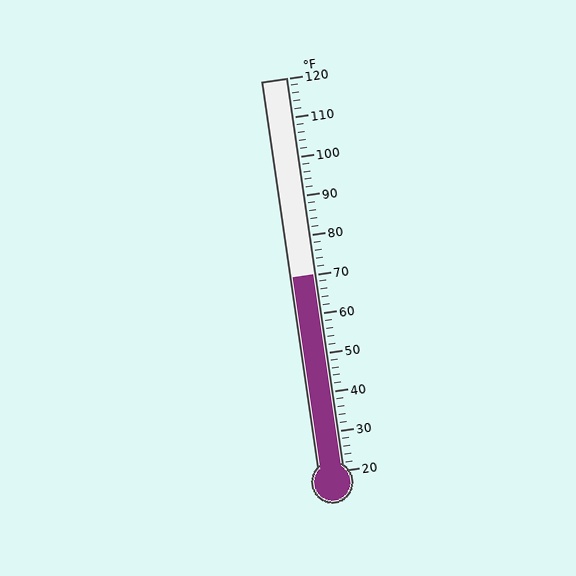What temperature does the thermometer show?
The thermometer shows approximately 70°F.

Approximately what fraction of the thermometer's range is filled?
The thermometer is filled to approximately 50% of its range.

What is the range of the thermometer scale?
The thermometer scale ranges from 20°F to 120°F.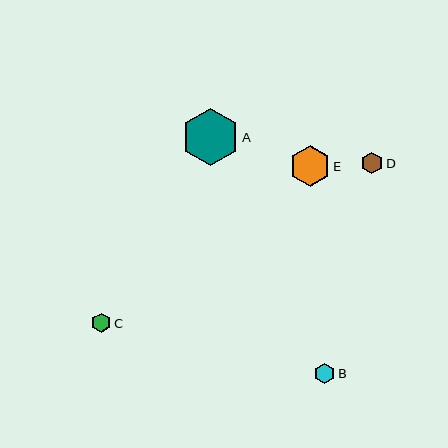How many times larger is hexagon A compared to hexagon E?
Hexagon A is approximately 1.4 times the size of hexagon E.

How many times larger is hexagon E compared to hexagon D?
Hexagon E is approximately 1.9 times the size of hexagon D.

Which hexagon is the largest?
Hexagon A is the largest with a size of approximately 57 pixels.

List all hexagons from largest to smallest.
From largest to smallest: A, E, D, B, C.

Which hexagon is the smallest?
Hexagon C is the smallest with a size of approximately 20 pixels.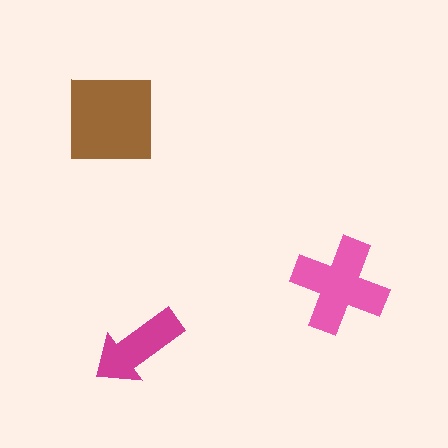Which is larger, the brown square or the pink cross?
The brown square.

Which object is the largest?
The brown square.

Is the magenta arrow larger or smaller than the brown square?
Smaller.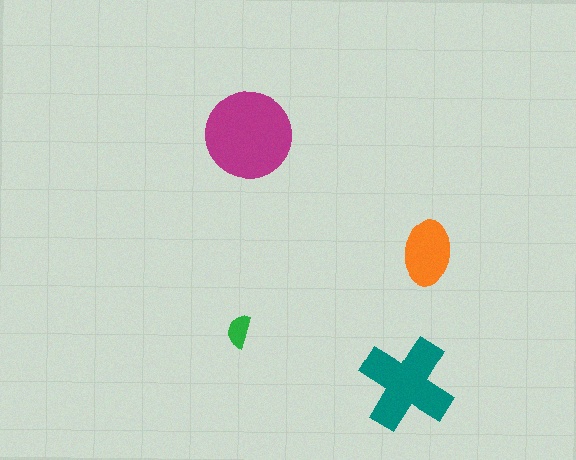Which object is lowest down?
The teal cross is bottommost.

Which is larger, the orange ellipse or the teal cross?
The teal cross.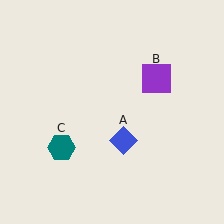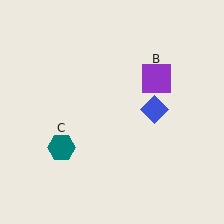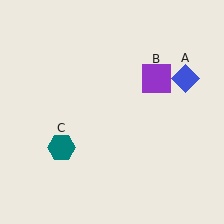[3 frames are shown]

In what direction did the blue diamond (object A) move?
The blue diamond (object A) moved up and to the right.